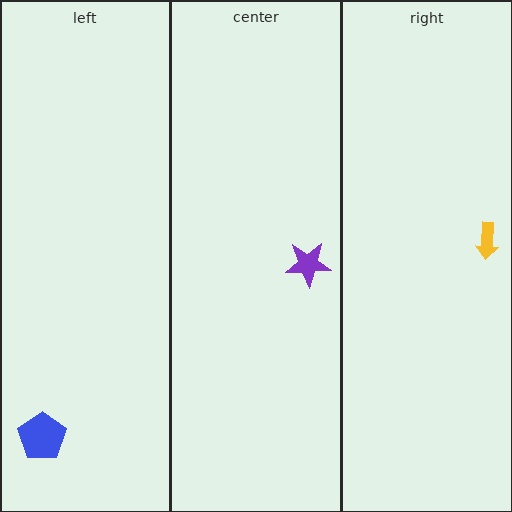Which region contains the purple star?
The center region.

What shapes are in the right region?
The yellow arrow.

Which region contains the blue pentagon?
The left region.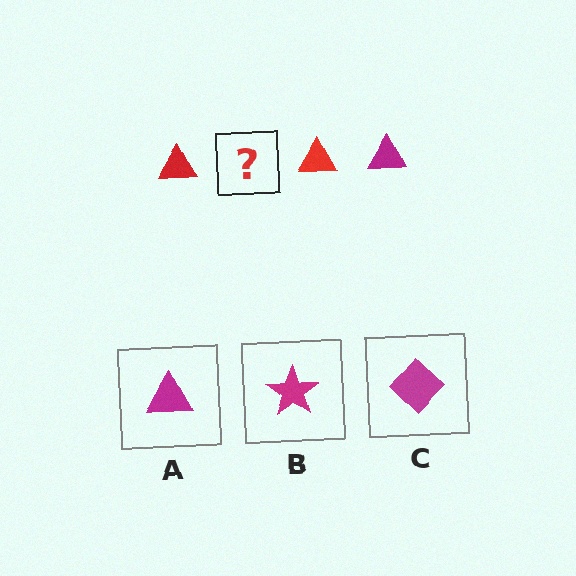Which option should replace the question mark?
Option A.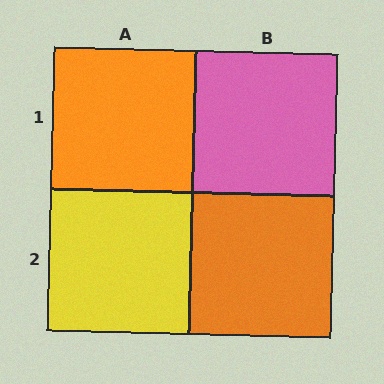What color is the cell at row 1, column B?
Pink.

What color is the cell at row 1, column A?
Orange.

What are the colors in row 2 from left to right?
Yellow, orange.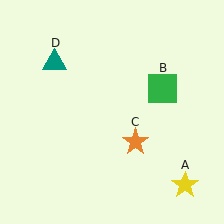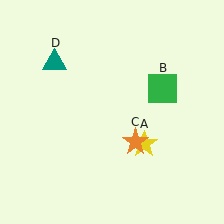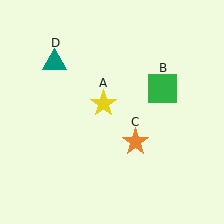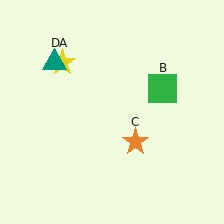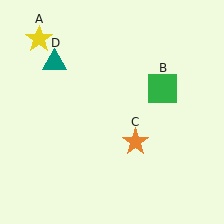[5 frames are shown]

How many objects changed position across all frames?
1 object changed position: yellow star (object A).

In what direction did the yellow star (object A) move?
The yellow star (object A) moved up and to the left.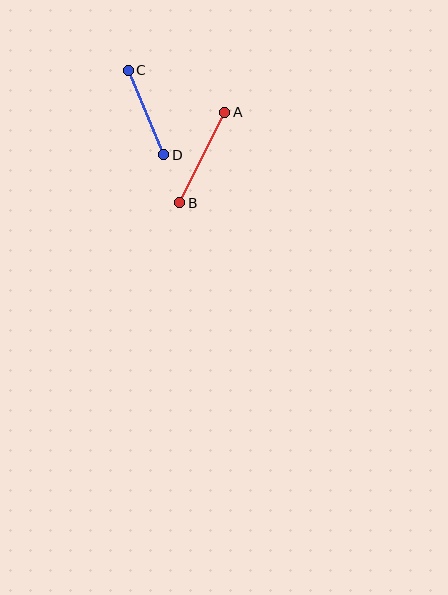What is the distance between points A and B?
The distance is approximately 101 pixels.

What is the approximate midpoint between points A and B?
The midpoint is at approximately (202, 157) pixels.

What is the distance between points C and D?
The distance is approximately 92 pixels.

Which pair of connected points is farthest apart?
Points A and B are farthest apart.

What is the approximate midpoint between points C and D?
The midpoint is at approximately (146, 113) pixels.